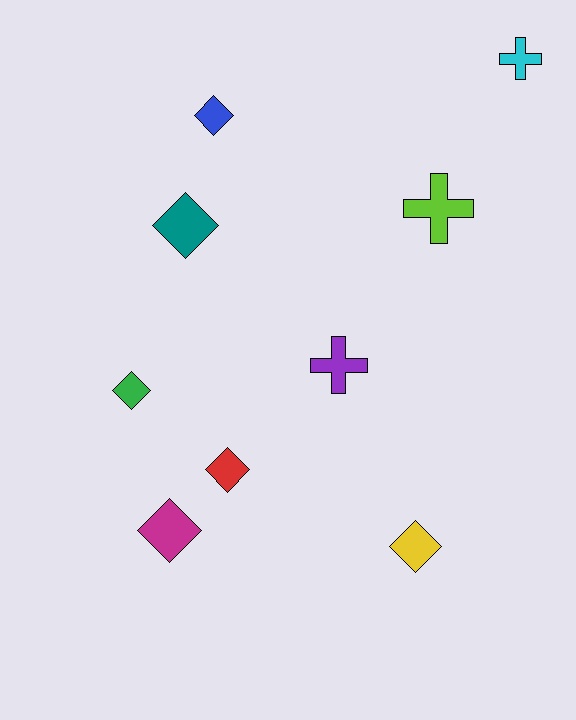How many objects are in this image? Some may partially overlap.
There are 9 objects.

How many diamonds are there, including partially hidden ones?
There are 6 diamonds.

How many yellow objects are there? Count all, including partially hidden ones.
There is 1 yellow object.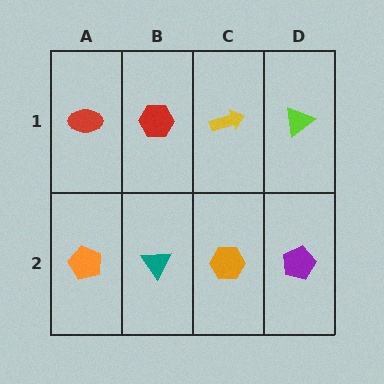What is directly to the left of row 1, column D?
A yellow arrow.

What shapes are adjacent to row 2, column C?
A yellow arrow (row 1, column C), a teal triangle (row 2, column B), a purple pentagon (row 2, column D).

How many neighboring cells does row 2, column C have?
3.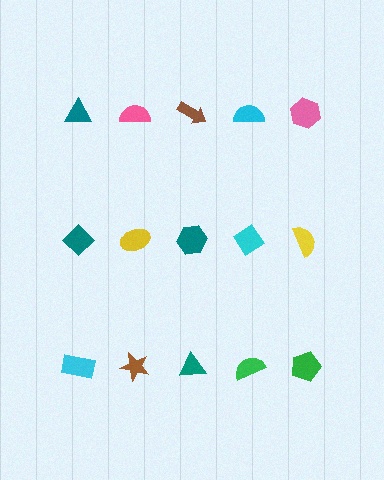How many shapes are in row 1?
5 shapes.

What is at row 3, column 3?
A teal triangle.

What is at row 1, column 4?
A cyan semicircle.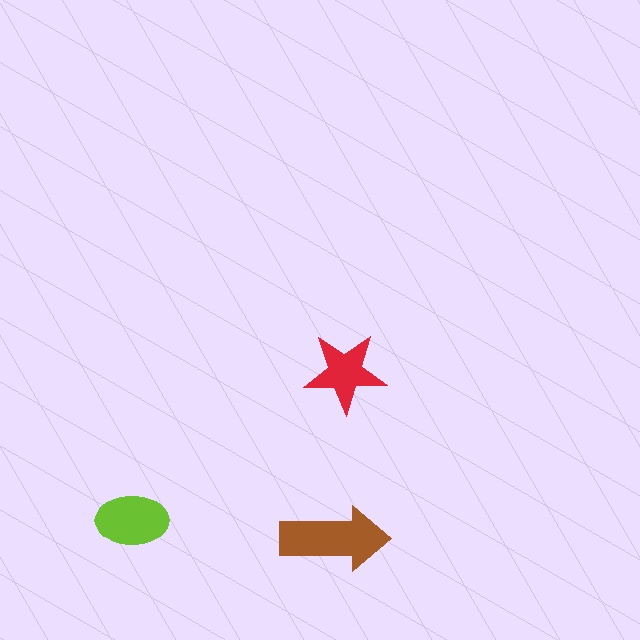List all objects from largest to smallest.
The brown arrow, the lime ellipse, the red star.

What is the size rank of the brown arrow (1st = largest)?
1st.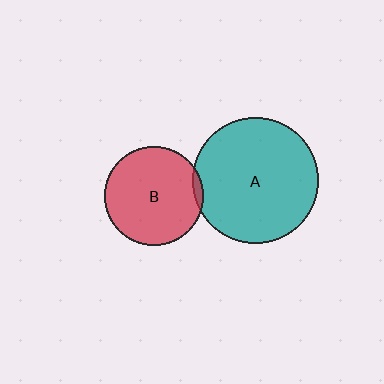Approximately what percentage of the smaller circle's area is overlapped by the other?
Approximately 5%.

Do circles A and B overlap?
Yes.